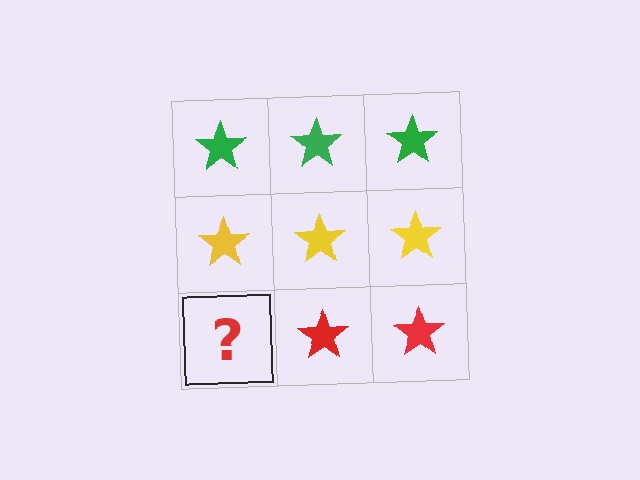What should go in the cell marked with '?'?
The missing cell should contain a red star.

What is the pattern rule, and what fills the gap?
The rule is that each row has a consistent color. The gap should be filled with a red star.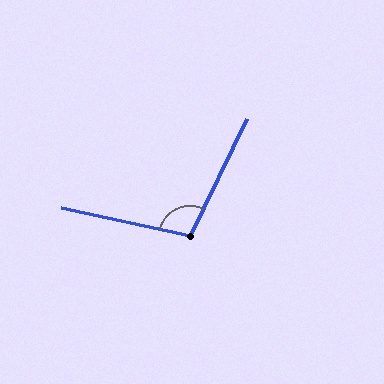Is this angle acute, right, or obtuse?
It is obtuse.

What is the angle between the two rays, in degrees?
Approximately 103 degrees.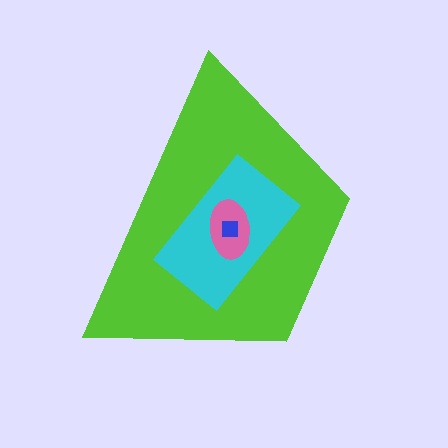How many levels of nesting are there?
4.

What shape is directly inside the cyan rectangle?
The pink ellipse.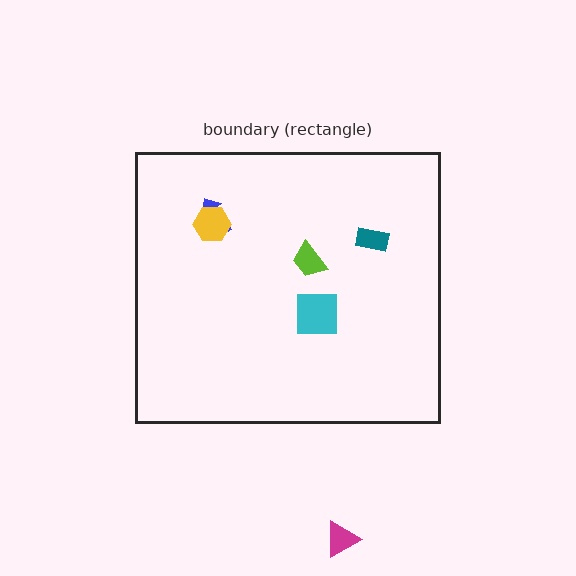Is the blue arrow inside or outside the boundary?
Inside.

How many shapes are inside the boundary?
5 inside, 1 outside.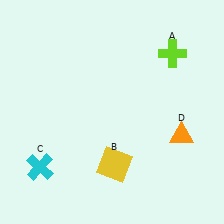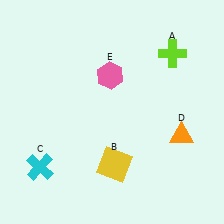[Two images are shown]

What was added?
A pink hexagon (E) was added in Image 2.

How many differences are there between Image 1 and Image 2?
There is 1 difference between the two images.